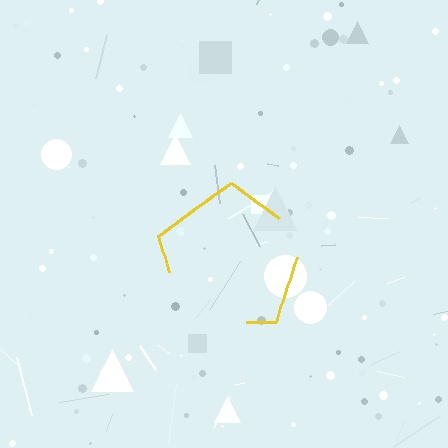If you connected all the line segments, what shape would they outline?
They would outline a pentagon.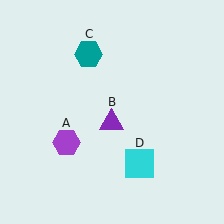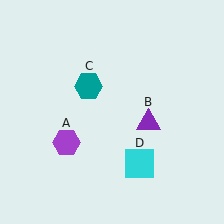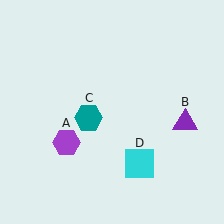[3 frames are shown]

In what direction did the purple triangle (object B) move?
The purple triangle (object B) moved right.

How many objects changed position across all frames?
2 objects changed position: purple triangle (object B), teal hexagon (object C).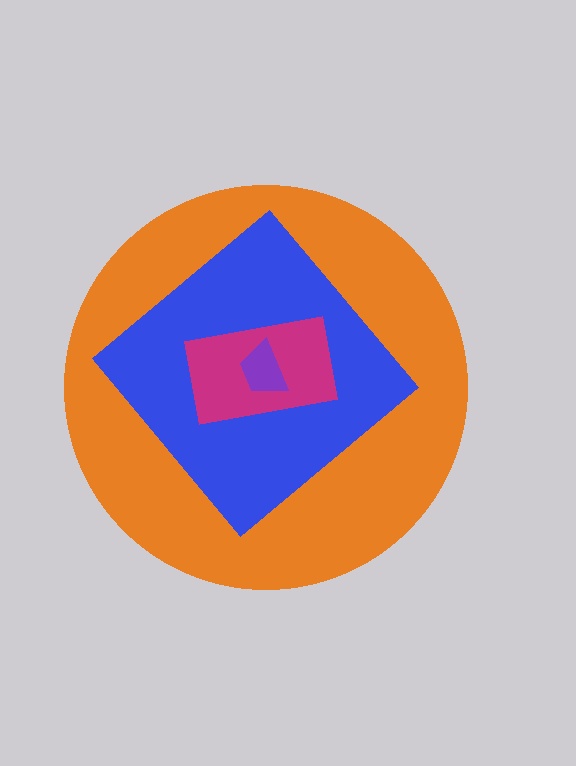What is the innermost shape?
The purple trapezoid.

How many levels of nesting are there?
4.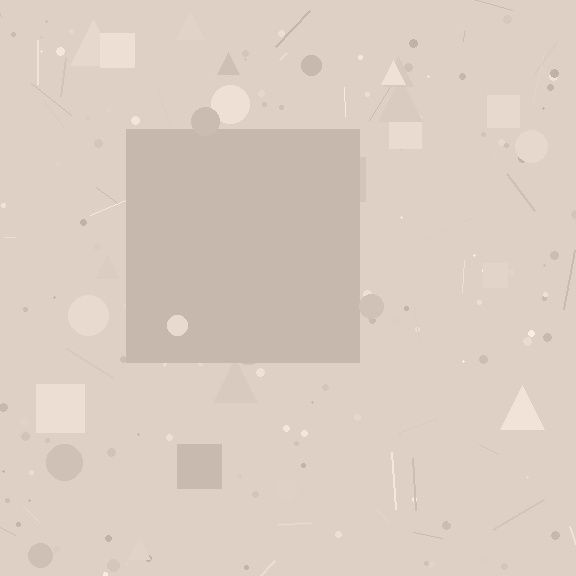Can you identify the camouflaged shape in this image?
The camouflaged shape is a square.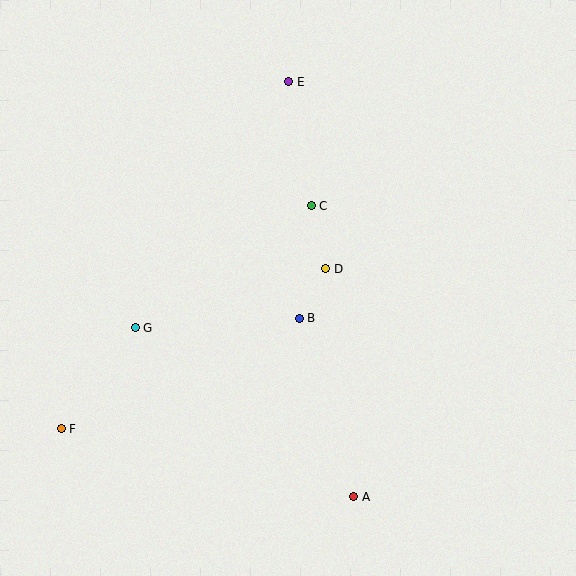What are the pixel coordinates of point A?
Point A is at (354, 497).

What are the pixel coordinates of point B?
Point B is at (299, 318).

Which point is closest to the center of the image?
Point B at (299, 318) is closest to the center.